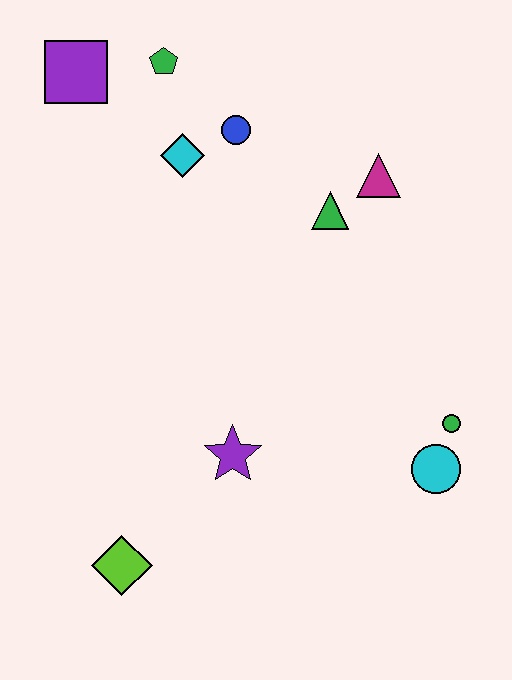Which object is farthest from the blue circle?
The lime diamond is farthest from the blue circle.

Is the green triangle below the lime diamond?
No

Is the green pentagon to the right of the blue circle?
No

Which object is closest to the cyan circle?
The green circle is closest to the cyan circle.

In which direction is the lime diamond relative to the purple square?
The lime diamond is below the purple square.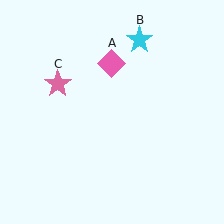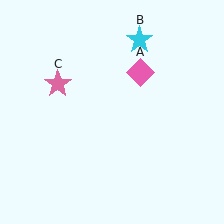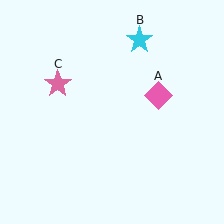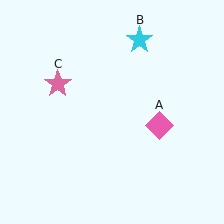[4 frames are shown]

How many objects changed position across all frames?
1 object changed position: pink diamond (object A).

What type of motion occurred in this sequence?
The pink diamond (object A) rotated clockwise around the center of the scene.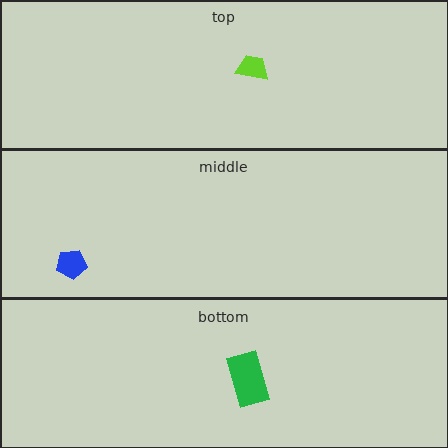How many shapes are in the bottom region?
1.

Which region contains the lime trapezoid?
The top region.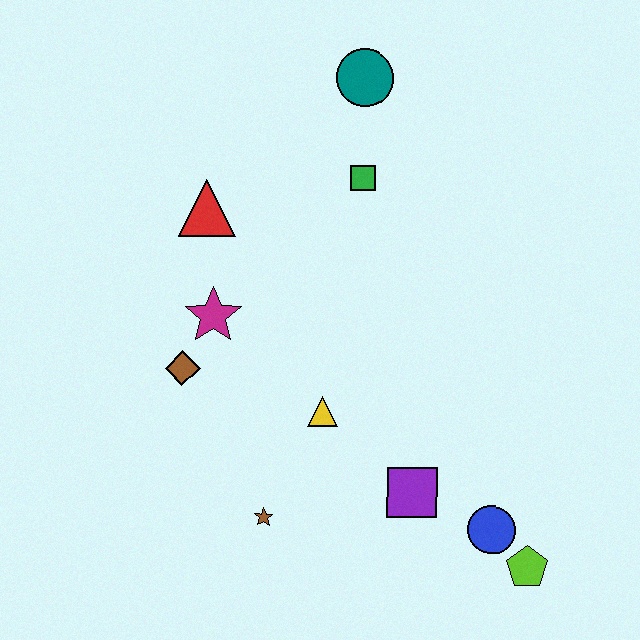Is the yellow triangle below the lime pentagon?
No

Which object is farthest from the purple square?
The teal circle is farthest from the purple square.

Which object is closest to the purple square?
The blue circle is closest to the purple square.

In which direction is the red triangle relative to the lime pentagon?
The red triangle is above the lime pentagon.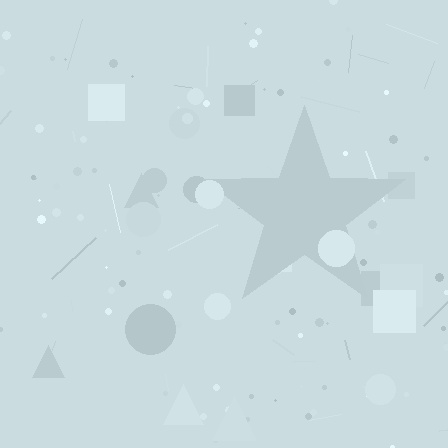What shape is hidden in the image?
A star is hidden in the image.